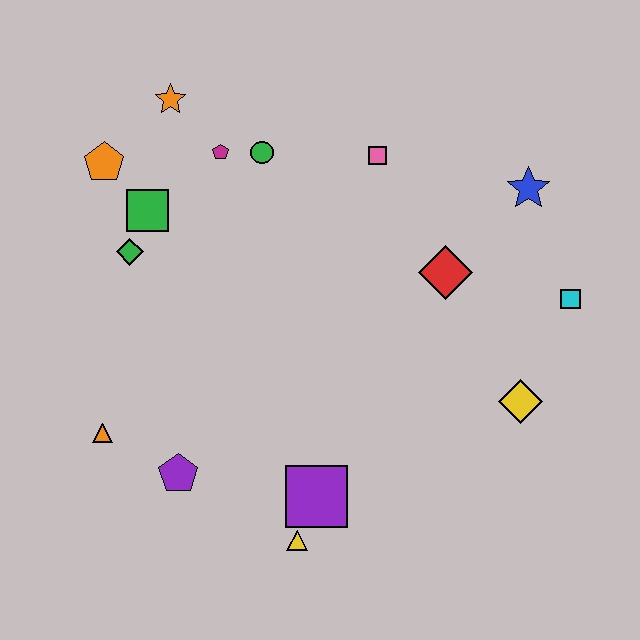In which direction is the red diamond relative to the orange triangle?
The red diamond is to the right of the orange triangle.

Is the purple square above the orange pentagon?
No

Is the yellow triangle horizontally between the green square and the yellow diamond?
Yes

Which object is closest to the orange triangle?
The purple pentagon is closest to the orange triangle.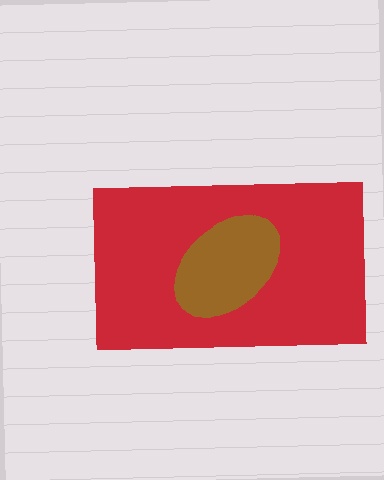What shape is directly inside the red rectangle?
The brown ellipse.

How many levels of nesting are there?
2.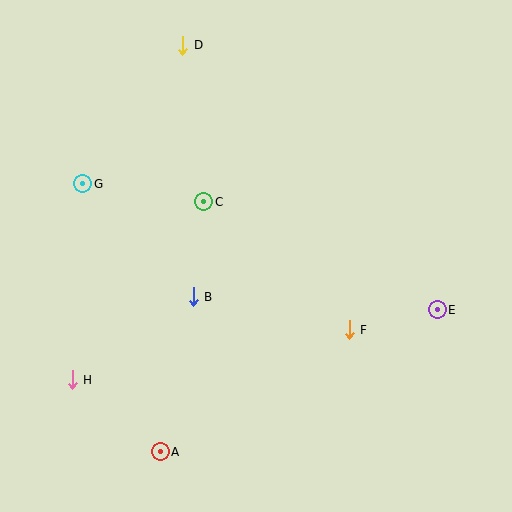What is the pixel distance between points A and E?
The distance between A and E is 312 pixels.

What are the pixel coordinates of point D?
Point D is at (183, 45).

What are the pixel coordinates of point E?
Point E is at (437, 310).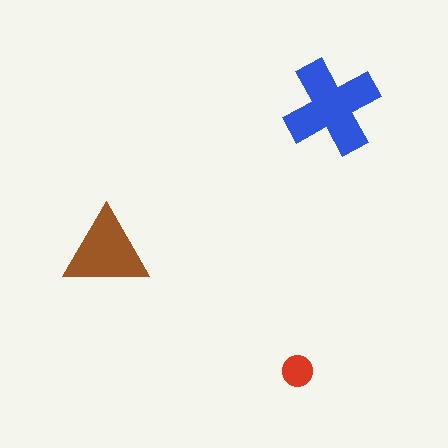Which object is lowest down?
The red circle is bottommost.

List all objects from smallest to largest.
The red circle, the brown triangle, the blue cross.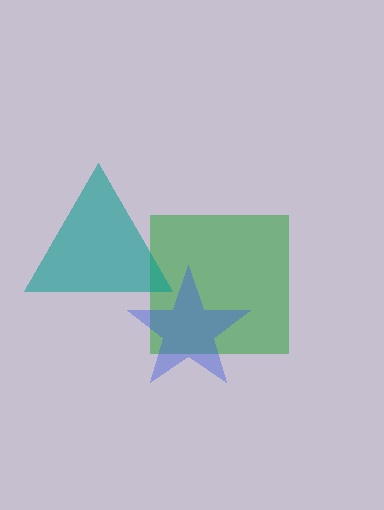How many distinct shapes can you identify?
There are 3 distinct shapes: a green square, a blue star, a teal triangle.